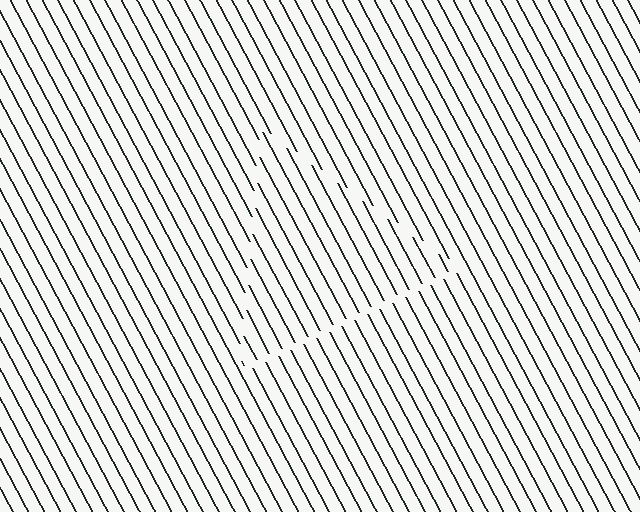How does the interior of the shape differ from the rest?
The interior of the shape contains the same grating, shifted by half a period — the contour is defined by the phase discontinuity where line-ends from the inner and outer gratings abut.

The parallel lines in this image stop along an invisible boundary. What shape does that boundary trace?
An illusory triangle. The interior of the shape contains the same grating, shifted by half a period — the contour is defined by the phase discontinuity where line-ends from the inner and outer gratings abut.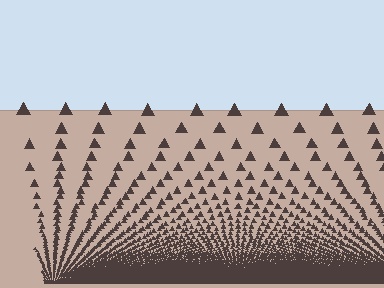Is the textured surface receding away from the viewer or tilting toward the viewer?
The surface appears to tilt toward the viewer. Texture elements get larger and sparser toward the top.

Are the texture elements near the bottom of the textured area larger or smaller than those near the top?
Smaller. The gradient is inverted — elements near the bottom are smaller and denser.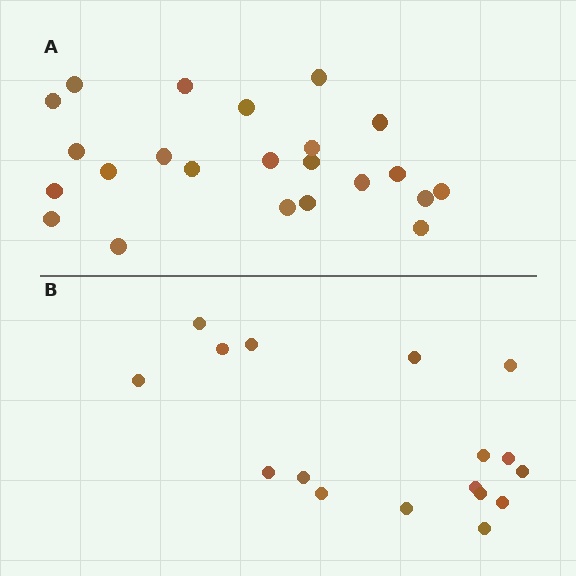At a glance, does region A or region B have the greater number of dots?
Region A (the top region) has more dots.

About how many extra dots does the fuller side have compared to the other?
Region A has about 6 more dots than region B.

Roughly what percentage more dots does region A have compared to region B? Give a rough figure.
About 35% more.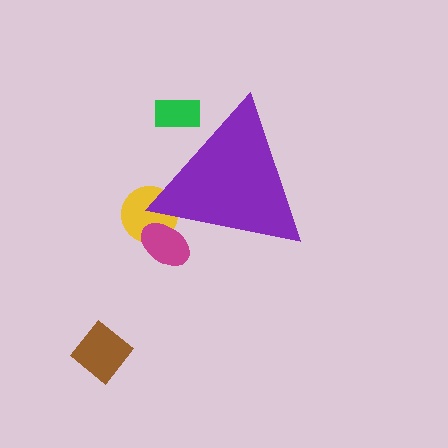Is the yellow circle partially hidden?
Yes, the yellow circle is partially hidden behind the purple triangle.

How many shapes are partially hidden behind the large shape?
3 shapes are partially hidden.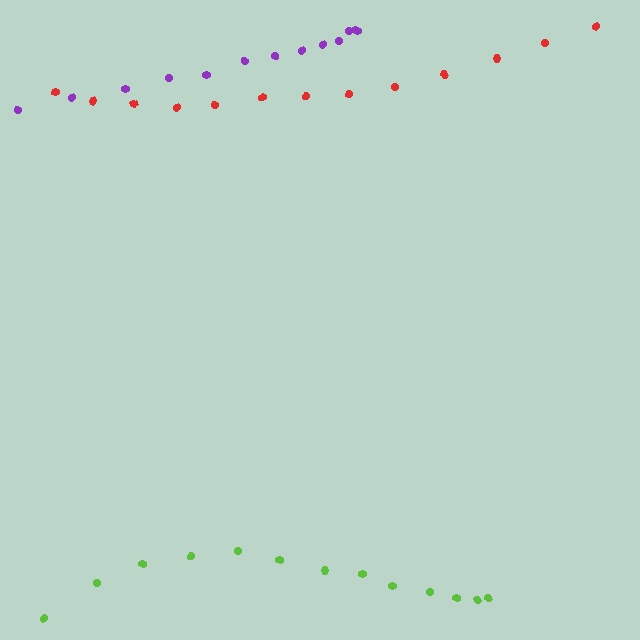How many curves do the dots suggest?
There are 3 distinct paths.